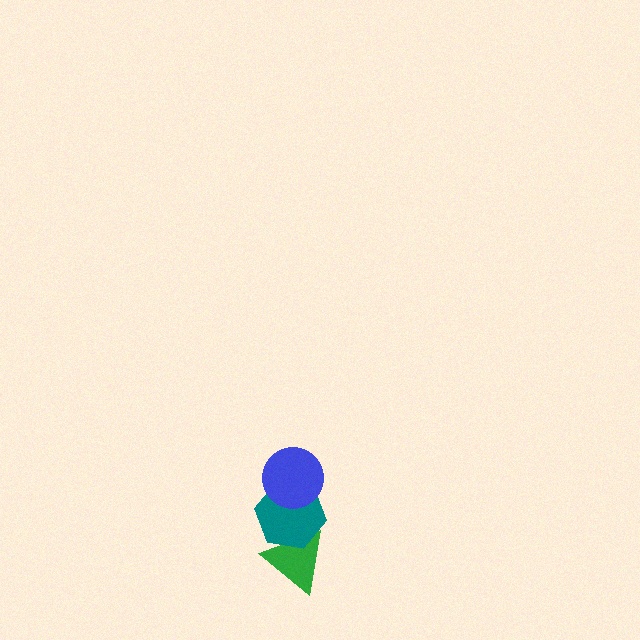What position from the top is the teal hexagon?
The teal hexagon is 2nd from the top.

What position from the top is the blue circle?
The blue circle is 1st from the top.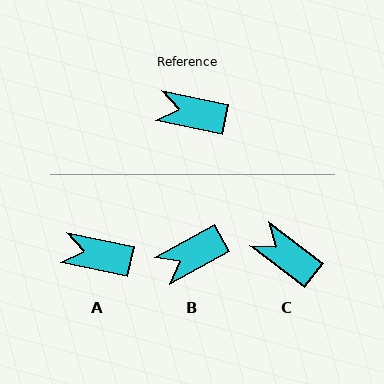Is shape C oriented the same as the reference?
No, it is off by about 26 degrees.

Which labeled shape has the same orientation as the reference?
A.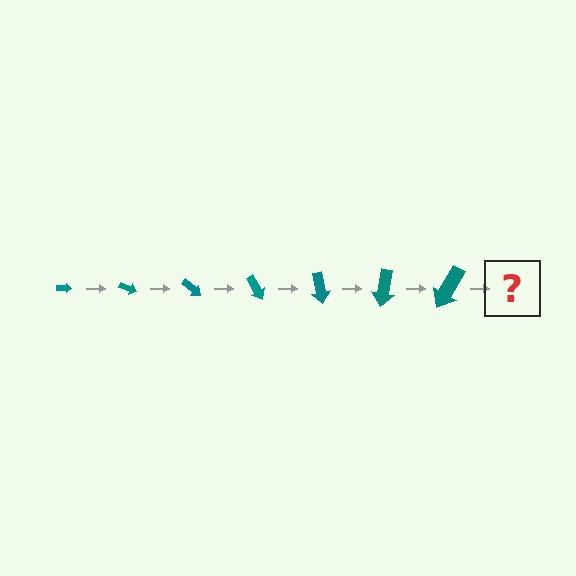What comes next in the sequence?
The next element should be an arrow, larger than the previous one and rotated 140 degrees from the start.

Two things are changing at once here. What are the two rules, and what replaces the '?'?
The two rules are that the arrow grows larger each step and it rotates 20 degrees each step. The '?' should be an arrow, larger than the previous one and rotated 140 degrees from the start.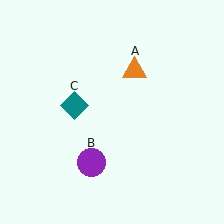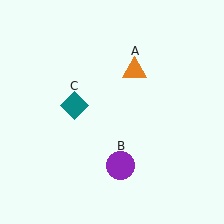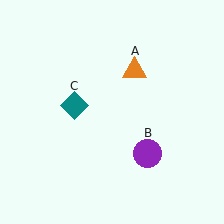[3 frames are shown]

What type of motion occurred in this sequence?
The purple circle (object B) rotated counterclockwise around the center of the scene.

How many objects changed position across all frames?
1 object changed position: purple circle (object B).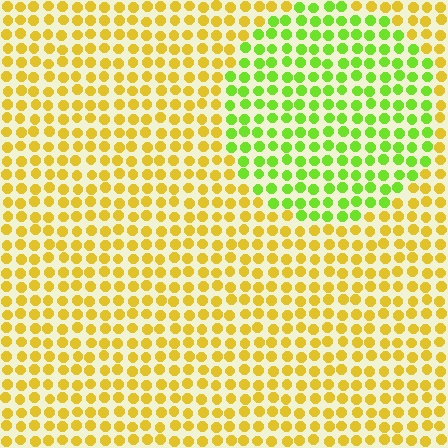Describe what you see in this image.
The image is filled with small yellow elements in a uniform arrangement. A circle-shaped region is visible where the elements are tinted to a slightly different hue, forming a subtle color boundary.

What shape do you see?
I see a circle.